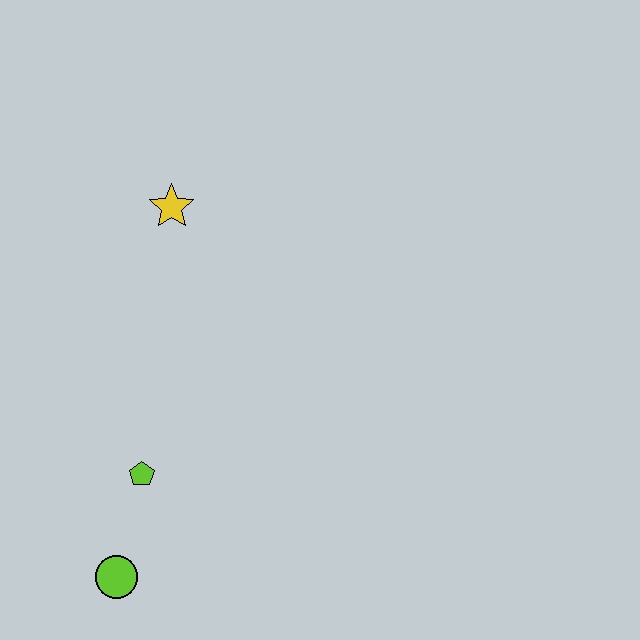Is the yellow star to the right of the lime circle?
Yes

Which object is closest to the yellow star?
The lime pentagon is closest to the yellow star.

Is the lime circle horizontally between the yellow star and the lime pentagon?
No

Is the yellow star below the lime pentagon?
No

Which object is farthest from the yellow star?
The lime circle is farthest from the yellow star.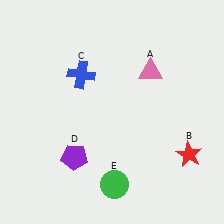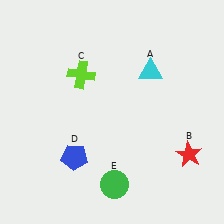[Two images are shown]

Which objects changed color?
A changed from pink to cyan. C changed from blue to lime. D changed from purple to blue.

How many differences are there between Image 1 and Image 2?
There are 3 differences between the two images.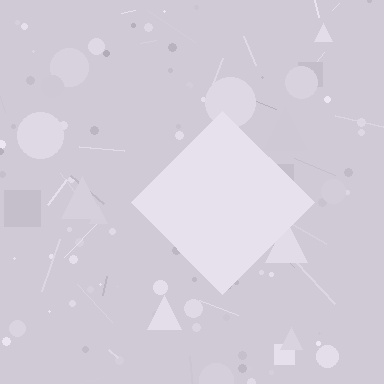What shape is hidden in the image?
A diamond is hidden in the image.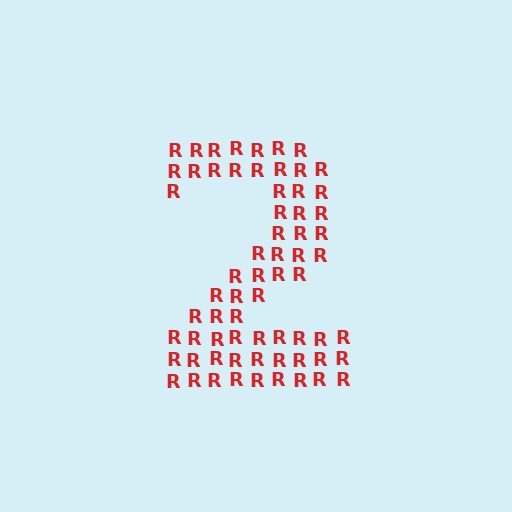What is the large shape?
The large shape is the digit 2.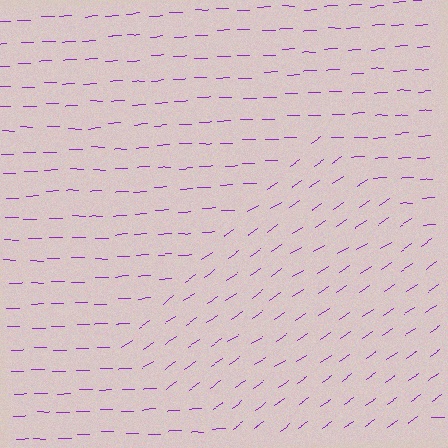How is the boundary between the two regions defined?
The boundary is defined purely by a change in line orientation (approximately 34 degrees difference). All lines are the same color and thickness.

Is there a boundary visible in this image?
Yes, there is a texture boundary formed by a change in line orientation.